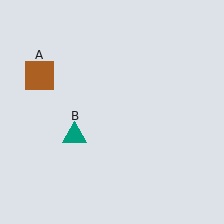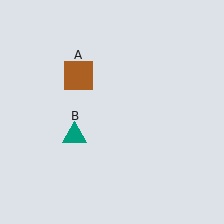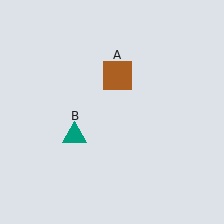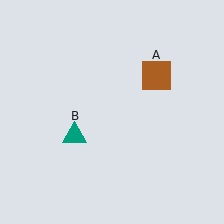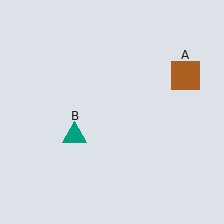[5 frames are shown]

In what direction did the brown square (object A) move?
The brown square (object A) moved right.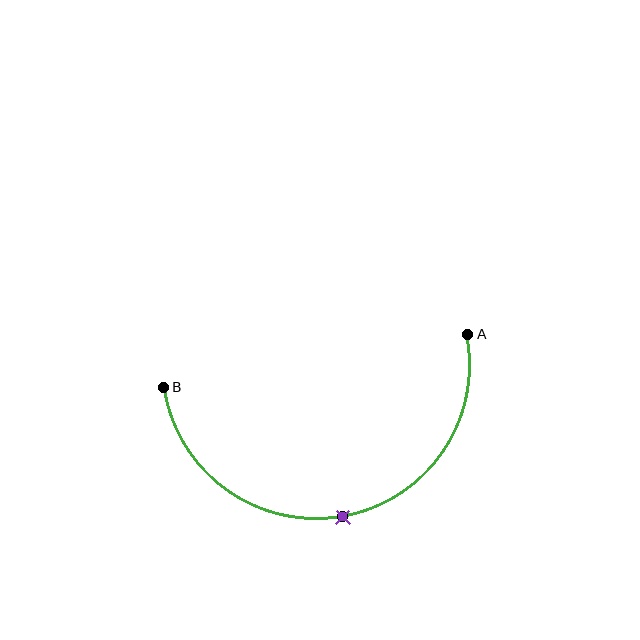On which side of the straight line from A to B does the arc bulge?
The arc bulges below the straight line connecting A and B.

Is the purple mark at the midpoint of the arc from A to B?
Yes. The purple mark lies on the arc at equal arc-length from both A and B — it is the arc midpoint.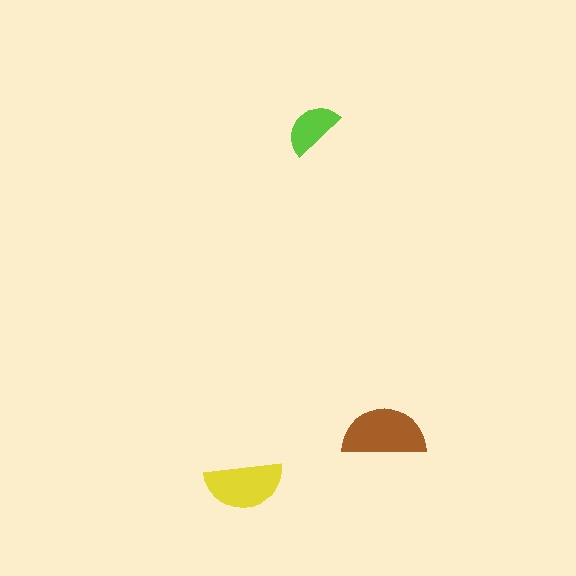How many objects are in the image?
There are 3 objects in the image.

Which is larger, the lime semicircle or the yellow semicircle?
The yellow one.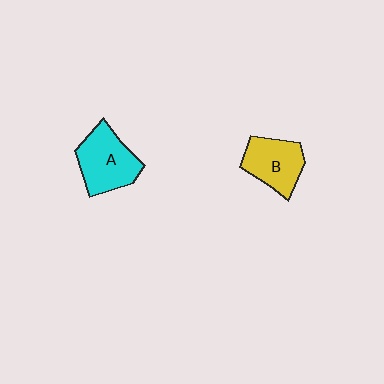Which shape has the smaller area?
Shape B (yellow).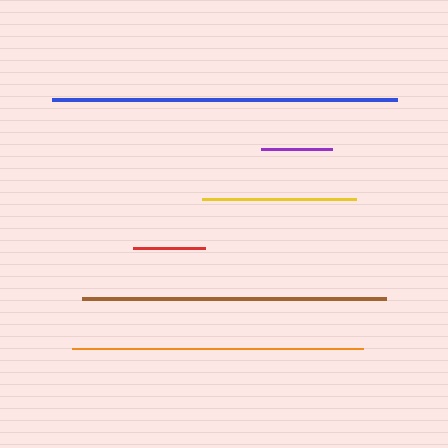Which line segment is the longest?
The blue line is the longest at approximately 344 pixels.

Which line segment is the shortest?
The purple line is the shortest at approximately 71 pixels.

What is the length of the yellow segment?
The yellow segment is approximately 154 pixels long.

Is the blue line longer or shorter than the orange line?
The blue line is longer than the orange line.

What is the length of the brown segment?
The brown segment is approximately 304 pixels long.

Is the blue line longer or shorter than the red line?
The blue line is longer than the red line.